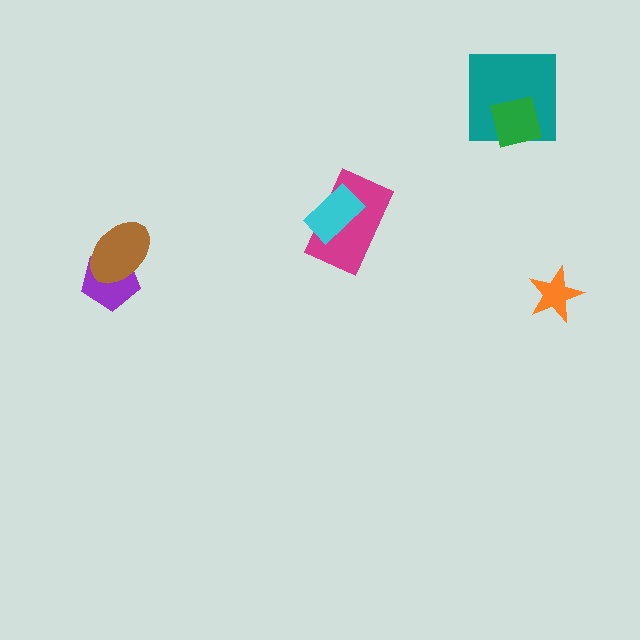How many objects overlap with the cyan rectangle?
1 object overlaps with the cyan rectangle.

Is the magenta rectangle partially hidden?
Yes, it is partially covered by another shape.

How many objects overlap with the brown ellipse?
1 object overlaps with the brown ellipse.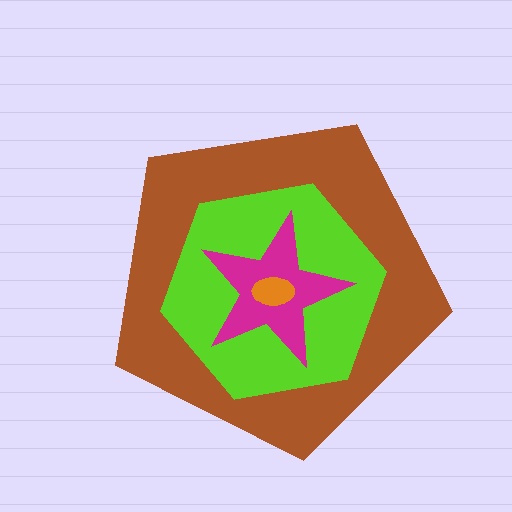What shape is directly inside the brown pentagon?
The lime hexagon.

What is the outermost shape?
The brown pentagon.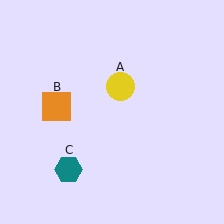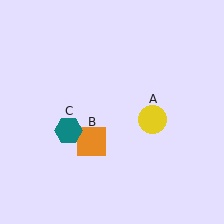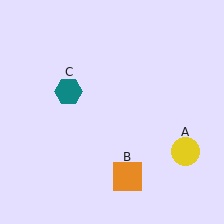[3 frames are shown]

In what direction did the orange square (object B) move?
The orange square (object B) moved down and to the right.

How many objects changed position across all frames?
3 objects changed position: yellow circle (object A), orange square (object B), teal hexagon (object C).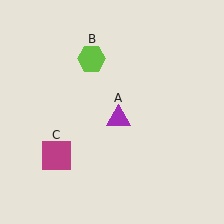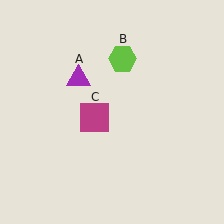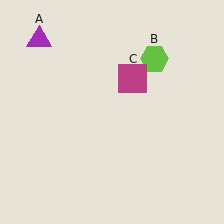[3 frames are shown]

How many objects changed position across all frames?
3 objects changed position: purple triangle (object A), lime hexagon (object B), magenta square (object C).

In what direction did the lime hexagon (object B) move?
The lime hexagon (object B) moved right.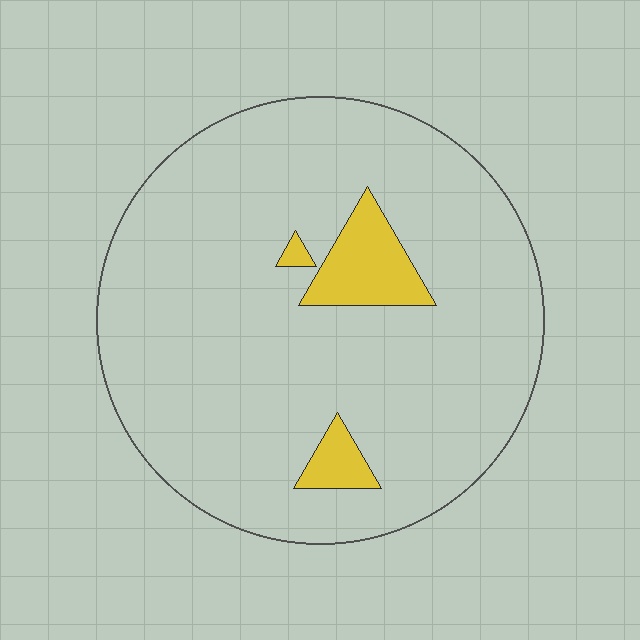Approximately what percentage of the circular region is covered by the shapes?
Approximately 10%.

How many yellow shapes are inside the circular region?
3.